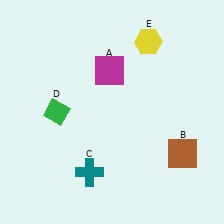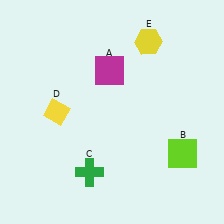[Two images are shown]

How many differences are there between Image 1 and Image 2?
There are 3 differences between the two images.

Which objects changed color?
B changed from brown to lime. C changed from teal to green. D changed from green to yellow.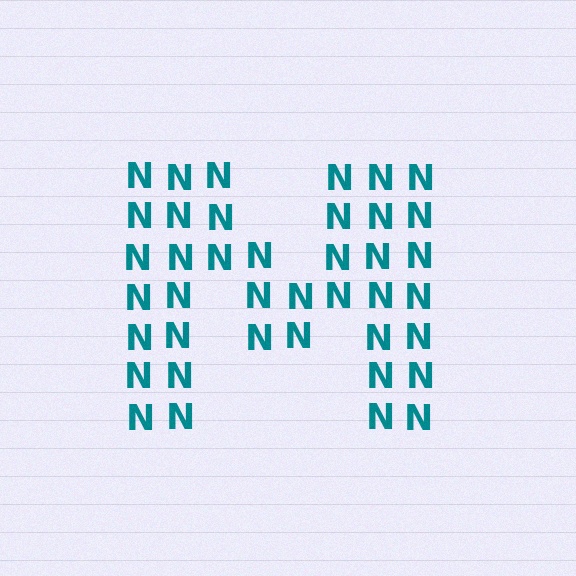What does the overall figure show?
The overall figure shows the letter M.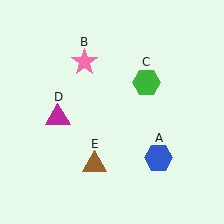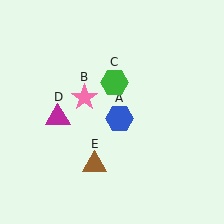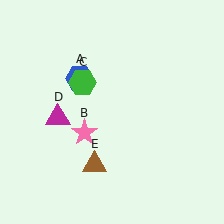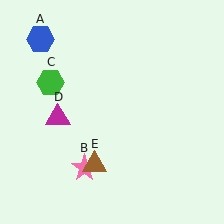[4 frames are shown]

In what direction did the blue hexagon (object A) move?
The blue hexagon (object A) moved up and to the left.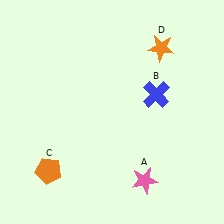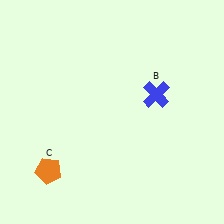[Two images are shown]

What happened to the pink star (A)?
The pink star (A) was removed in Image 2. It was in the bottom-right area of Image 1.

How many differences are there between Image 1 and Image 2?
There are 2 differences between the two images.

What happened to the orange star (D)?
The orange star (D) was removed in Image 2. It was in the top-right area of Image 1.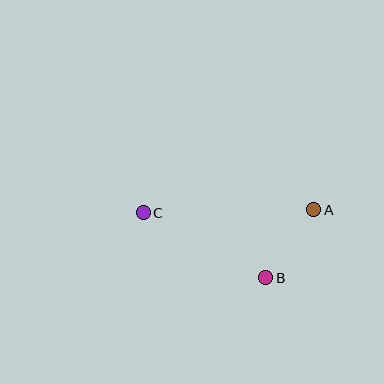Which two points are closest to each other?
Points A and B are closest to each other.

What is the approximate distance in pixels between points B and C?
The distance between B and C is approximately 139 pixels.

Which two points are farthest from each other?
Points A and C are farthest from each other.